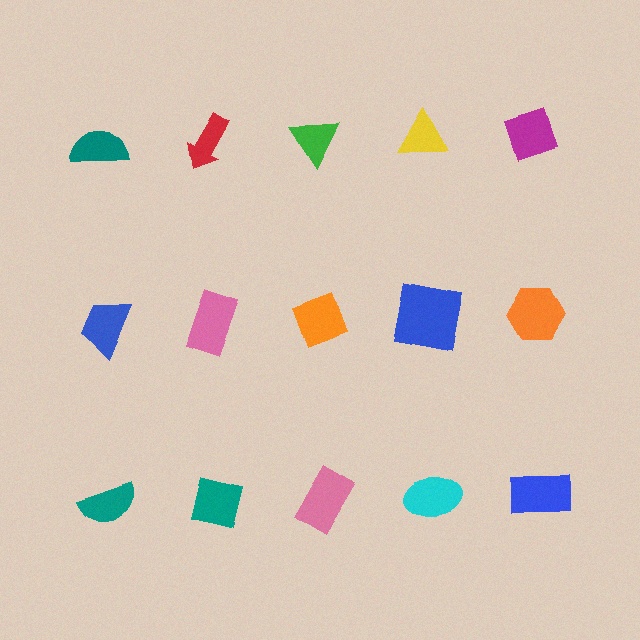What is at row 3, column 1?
A teal semicircle.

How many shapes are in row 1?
5 shapes.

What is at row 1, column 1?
A teal semicircle.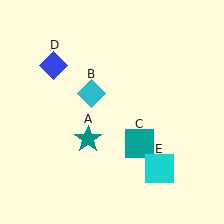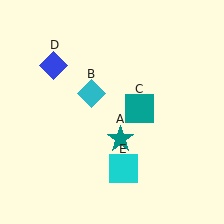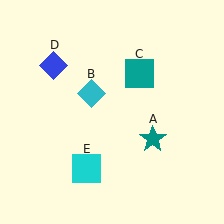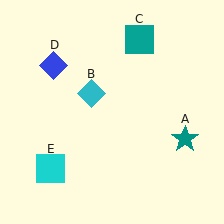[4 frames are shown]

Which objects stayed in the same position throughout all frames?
Cyan diamond (object B) and blue diamond (object D) remained stationary.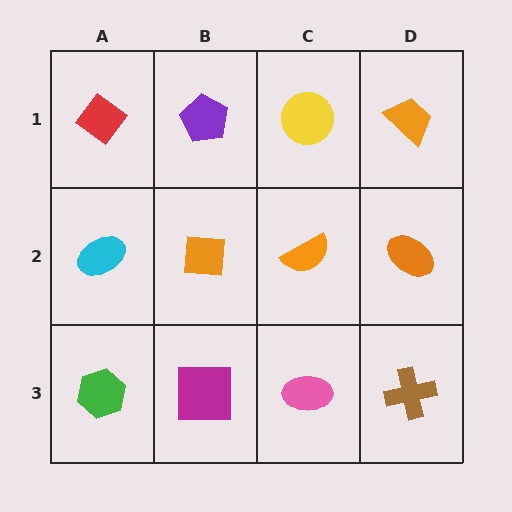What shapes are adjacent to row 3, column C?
An orange semicircle (row 2, column C), a magenta square (row 3, column B), a brown cross (row 3, column D).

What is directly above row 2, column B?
A purple pentagon.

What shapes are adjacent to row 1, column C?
An orange semicircle (row 2, column C), a purple pentagon (row 1, column B), an orange trapezoid (row 1, column D).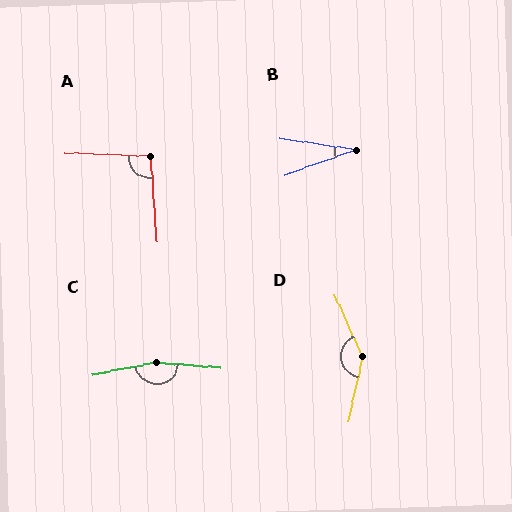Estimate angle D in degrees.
Approximately 144 degrees.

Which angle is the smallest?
B, at approximately 28 degrees.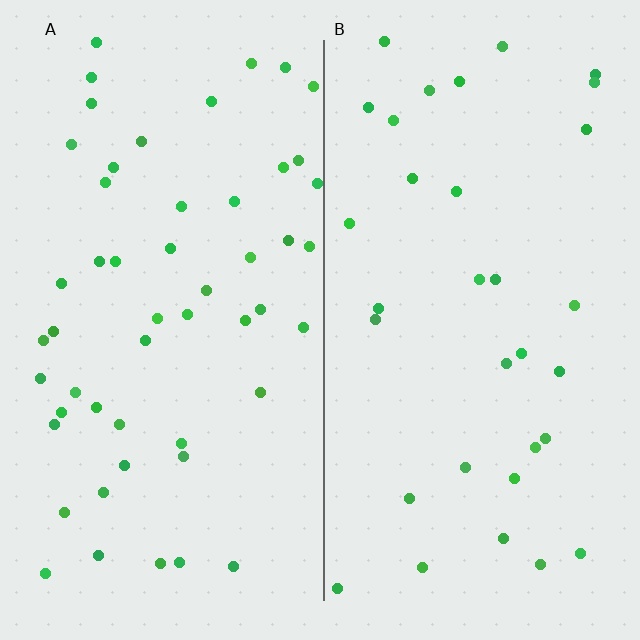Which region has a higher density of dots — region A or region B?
A (the left).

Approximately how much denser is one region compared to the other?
Approximately 1.6× — region A over region B.